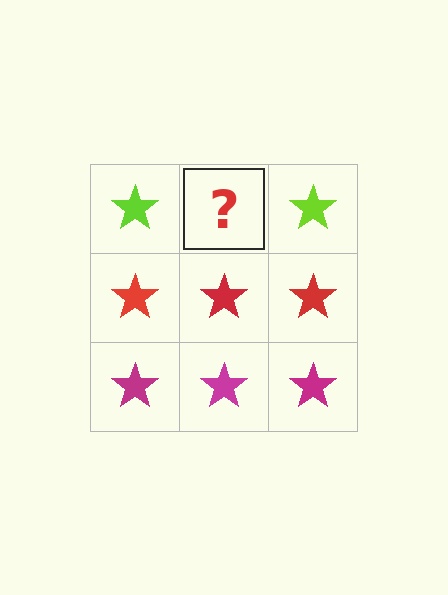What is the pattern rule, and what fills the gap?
The rule is that each row has a consistent color. The gap should be filled with a lime star.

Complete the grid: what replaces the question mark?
The question mark should be replaced with a lime star.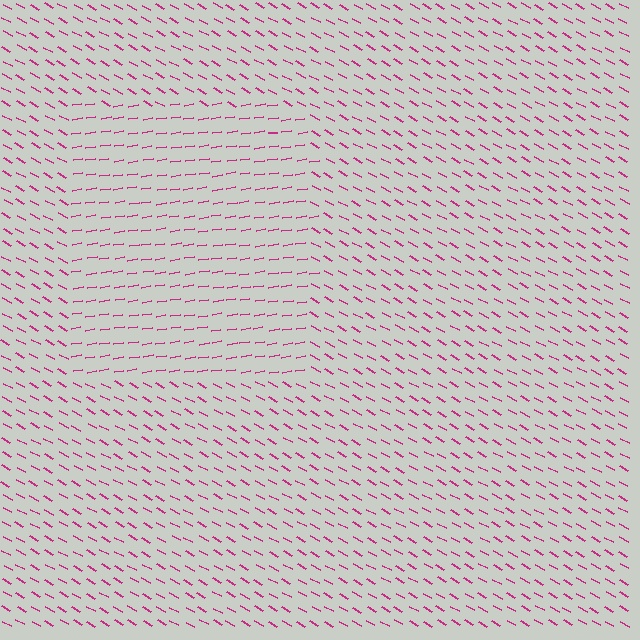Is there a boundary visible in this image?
Yes, there is a texture boundary formed by a change in line orientation.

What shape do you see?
I see a rectangle.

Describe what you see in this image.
The image is filled with small magenta line segments. A rectangle region in the image has lines oriented differently from the surrounding lines, creating a visible texture boundary.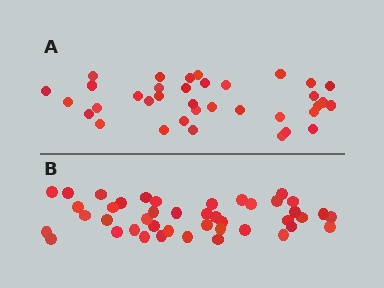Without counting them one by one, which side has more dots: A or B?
Region B (the bottom region) has more dots.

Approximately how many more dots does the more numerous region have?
Region B has roughly 8 or so more dots than region A.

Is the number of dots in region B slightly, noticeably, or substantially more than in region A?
Region B has only slightly more — the two regions are fairly close. The ratio is roughly 1.2 to 1.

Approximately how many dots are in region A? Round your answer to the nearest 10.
About 40 dots. (The exact count is 36, which rounds to 40.)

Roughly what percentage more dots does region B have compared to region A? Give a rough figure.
About 20% more.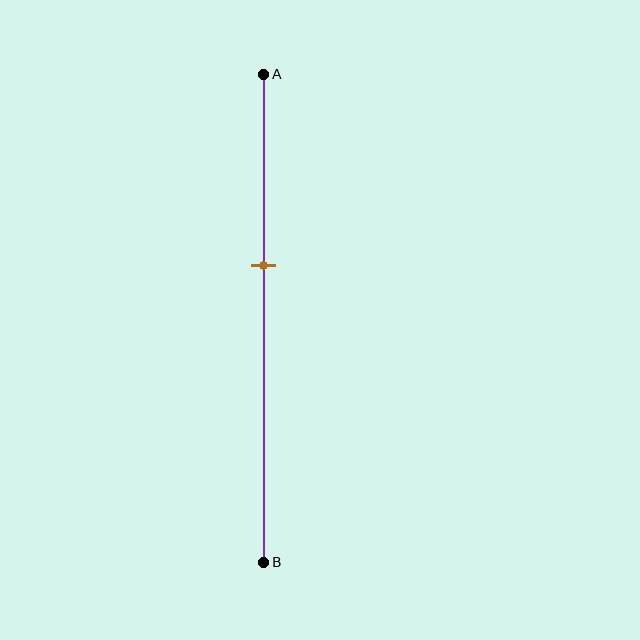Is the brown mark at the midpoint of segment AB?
No, the mark is at about 40% from A, not at the 50% midpoint.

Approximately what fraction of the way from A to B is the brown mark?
The brown mark is approximately 40% of the way from A to B.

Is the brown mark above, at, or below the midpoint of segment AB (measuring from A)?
The brown mark is above the midpoint of segment AB.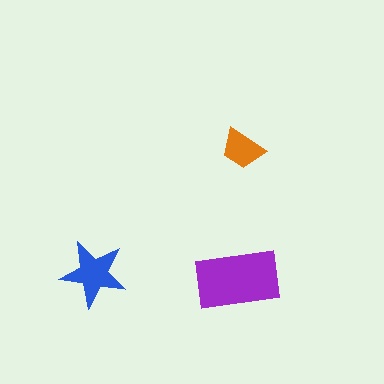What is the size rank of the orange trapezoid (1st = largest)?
3rd.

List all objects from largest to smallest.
The purple rectangle, the blue star, the orange trapezoid.